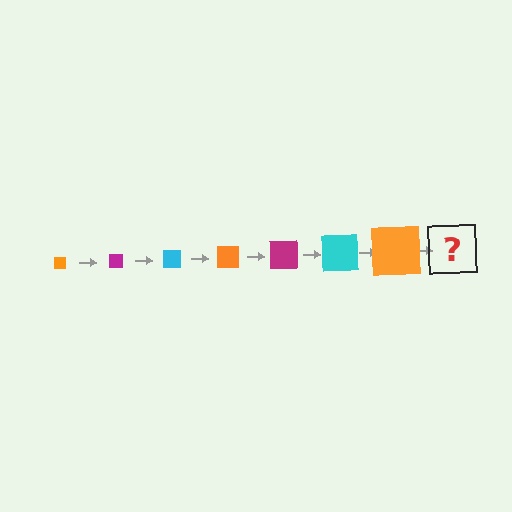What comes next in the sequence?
The next element should be a magenta square, larger than the previous one.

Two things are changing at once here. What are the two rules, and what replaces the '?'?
The two rules are that the square grows larger each step and the color cycles through orange, magenta, and cyan. The '?' should be a magenta square, larger than the previous one.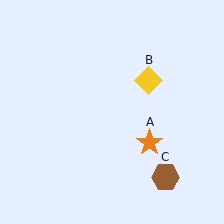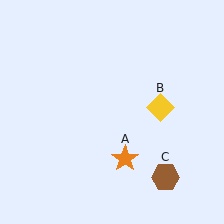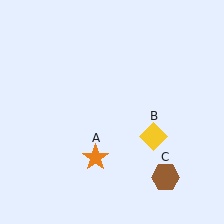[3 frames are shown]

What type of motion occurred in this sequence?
The orange star (object A), yellow diamond (object B) rotated clockwise around the center of the scene.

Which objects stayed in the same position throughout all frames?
Brown hexagon (object C) remained stationary.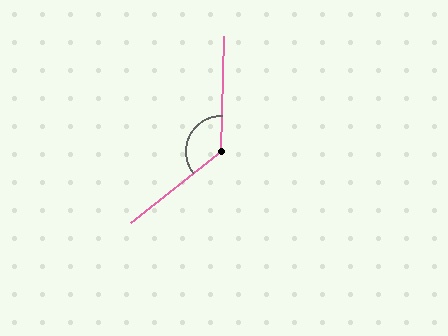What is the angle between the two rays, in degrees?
Approximately 130 degrees.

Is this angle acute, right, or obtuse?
It is obtuse.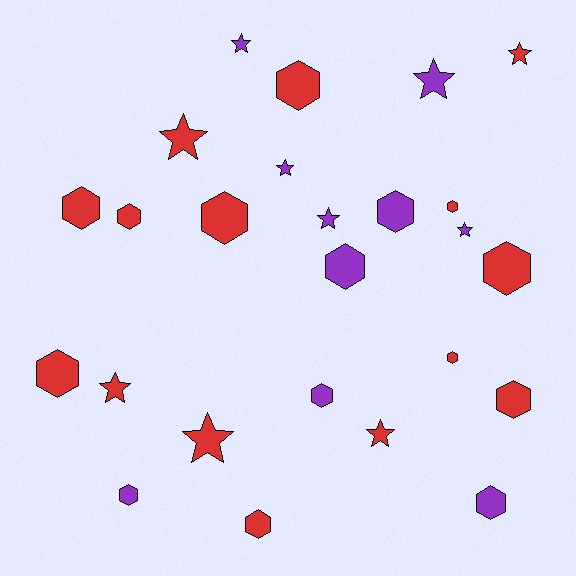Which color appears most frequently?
Red, with 15 objects.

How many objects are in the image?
There are 25 objects.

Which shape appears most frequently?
Hexagon, with 15 objects.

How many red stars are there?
There are 5 red stars.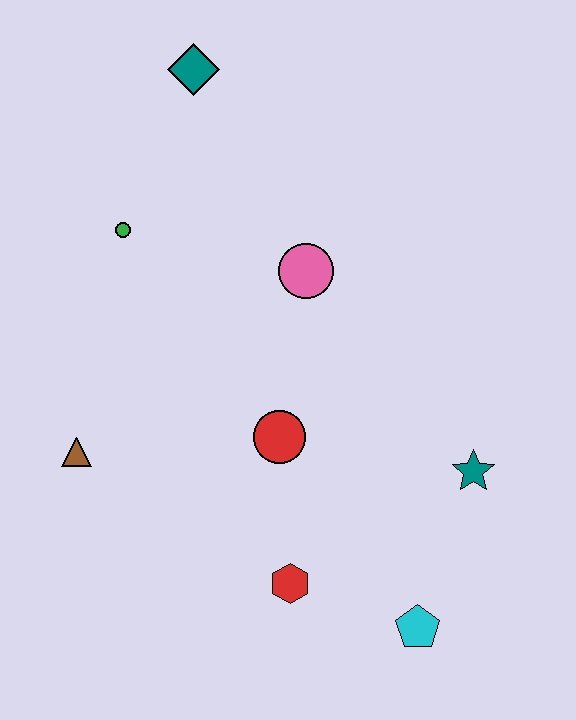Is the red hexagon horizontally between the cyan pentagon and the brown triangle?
Yes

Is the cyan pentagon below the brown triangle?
Yes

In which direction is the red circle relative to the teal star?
The red circle is to the left of the teal star.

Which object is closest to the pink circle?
The red circle is closest to the pink circle.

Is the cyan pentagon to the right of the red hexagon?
Yes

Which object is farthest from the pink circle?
The cyan pentagon is farthest from the pink circle.